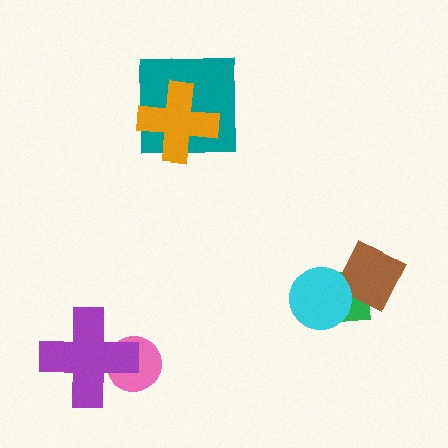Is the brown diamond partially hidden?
Yes, it is partially covered by another shape.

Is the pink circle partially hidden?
Yes, it is partially covered by another shape.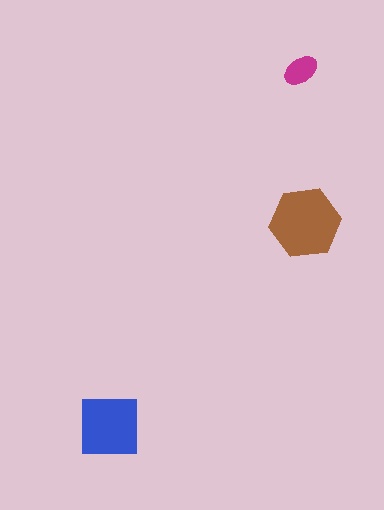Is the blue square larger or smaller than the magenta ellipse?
Larger.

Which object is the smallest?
The magenta ellipse.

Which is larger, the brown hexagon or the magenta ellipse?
The brown hexagon.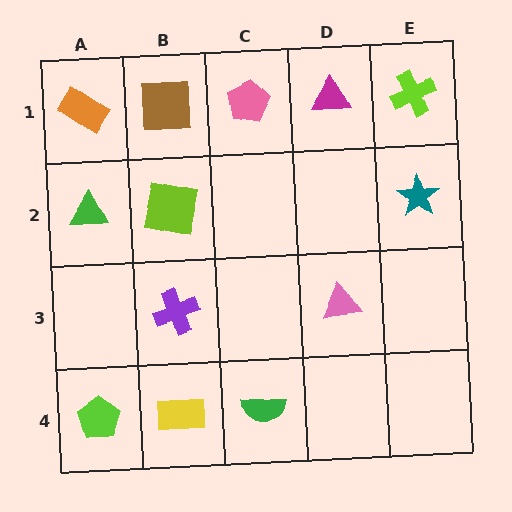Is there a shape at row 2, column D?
No, that cell is empty.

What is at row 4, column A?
A lime pentagon.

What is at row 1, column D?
A magenta triangle.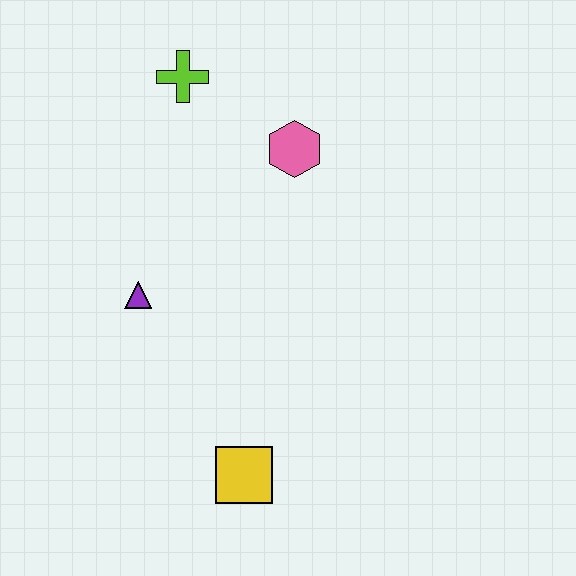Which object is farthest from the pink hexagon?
The yellow square is farthest from the pink hexagon.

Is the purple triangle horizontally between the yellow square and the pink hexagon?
No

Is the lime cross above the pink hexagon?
Yes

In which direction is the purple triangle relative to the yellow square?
The purple triangle is above the yellow square.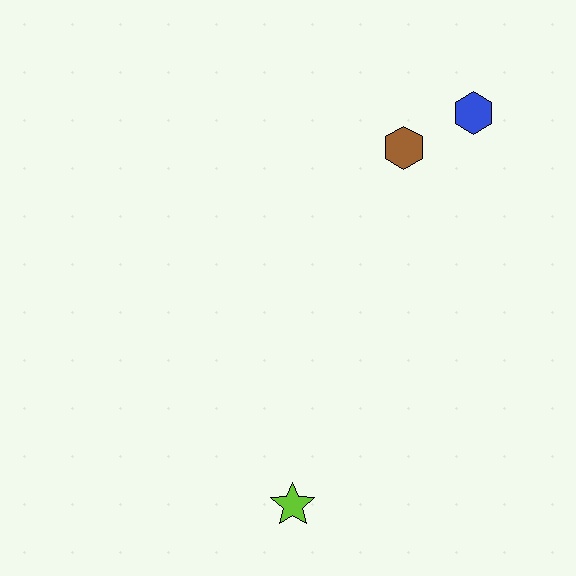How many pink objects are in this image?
There are no pink objects.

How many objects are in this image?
There are 3 objects.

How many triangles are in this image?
There are no triangles.